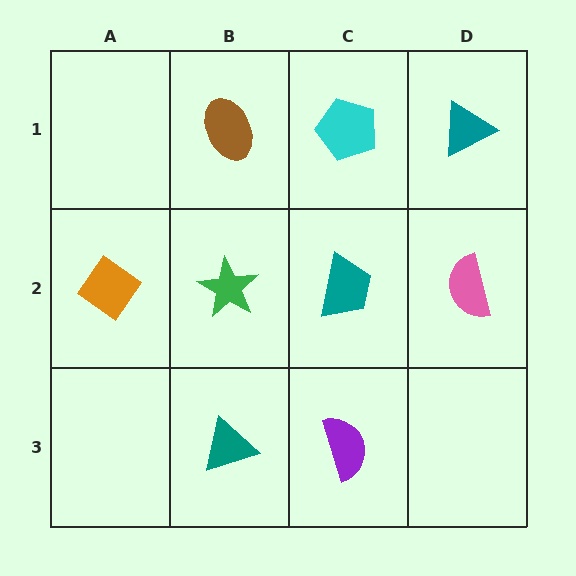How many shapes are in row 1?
3 shapes.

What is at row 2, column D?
A pink semicircle.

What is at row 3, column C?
A purple semicircle.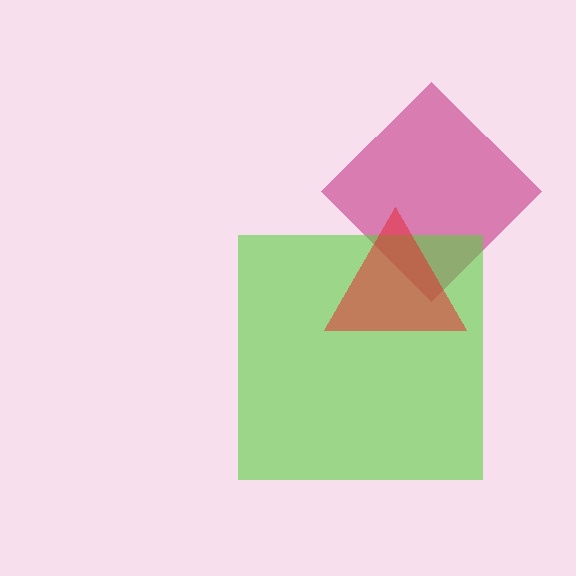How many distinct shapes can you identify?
There are 3 distinct shapes: a magenta diamond, a lime square, a red triangle.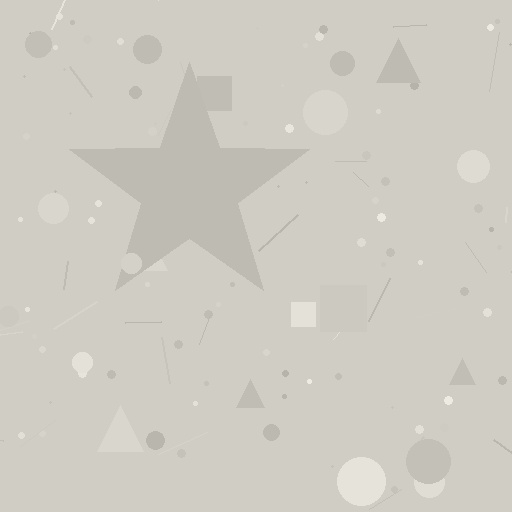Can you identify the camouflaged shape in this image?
The camouflaged shape is a star.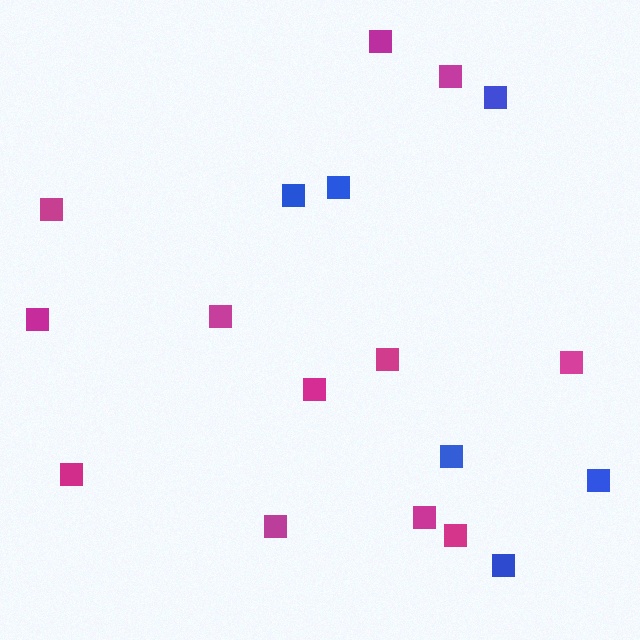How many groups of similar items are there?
There are 2 groups: one group of magenta squares (12) and one group of blue squares (6).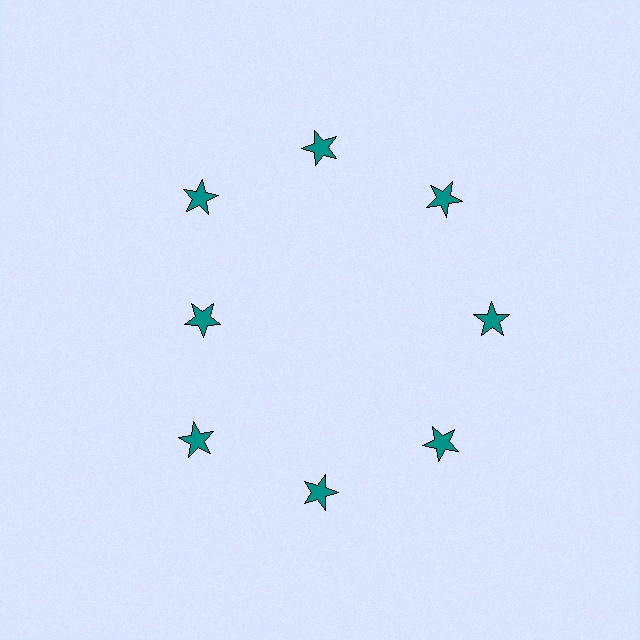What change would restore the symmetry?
The symmetry would be restored by moving it outward, back onto the ring so that all 8 stars sit at equal angles and equal distance from the center.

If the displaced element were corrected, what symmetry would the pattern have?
It would have 8-fold rotational symmetry — the pattern would map onto itself every 45 degrees.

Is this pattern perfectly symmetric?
No. The 8 teal stars are arranged in a ring, but one element near the 9 o'clock position is pulled inward toward the center, breaking the 8-fold rotational symmetry.